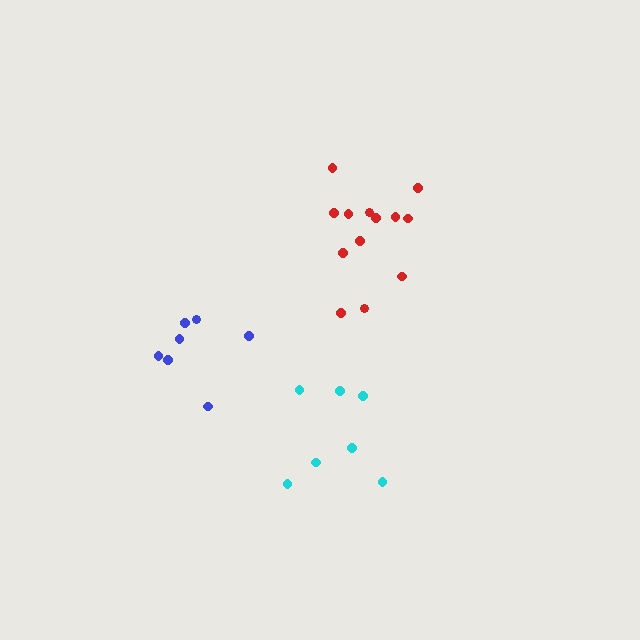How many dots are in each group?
Group 1: 7 dots, Group 2: 7 dots, Group 3: 13 dots (27 total).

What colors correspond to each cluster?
The clusters are colored: blue, cyan, red.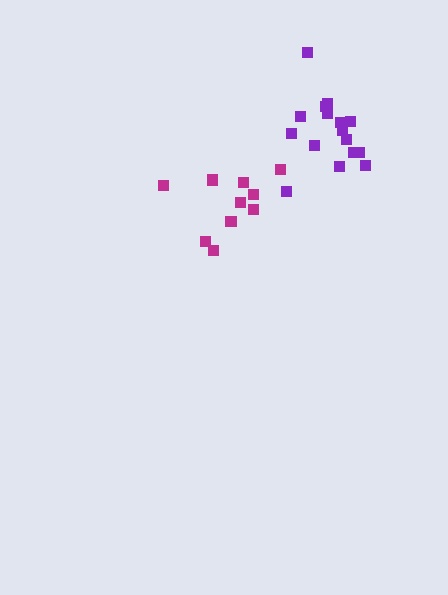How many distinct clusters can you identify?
There are 2 distinct clusters.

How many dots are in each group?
Group 1: 16 dots, Group 2: 10 dots (26 total).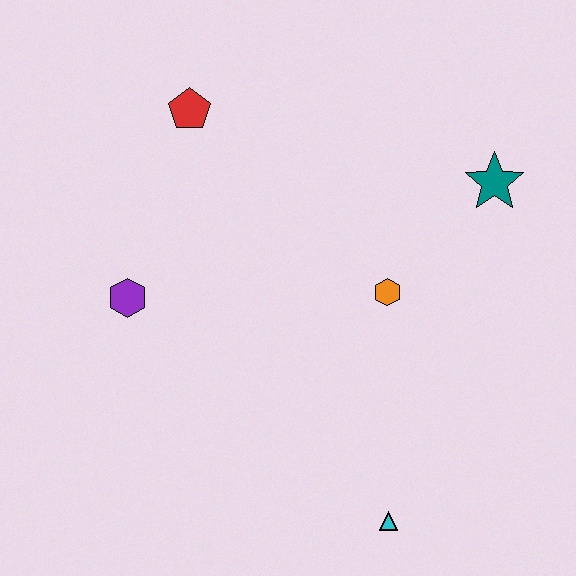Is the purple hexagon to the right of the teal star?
No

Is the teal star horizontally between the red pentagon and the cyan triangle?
No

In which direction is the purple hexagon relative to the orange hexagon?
The purple hexagon is to the left of the orange hexagon.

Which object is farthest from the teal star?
The purple hexagon is farthest from the teal star.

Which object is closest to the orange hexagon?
The teal star is closest to the orange hexagon.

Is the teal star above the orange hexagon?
Yes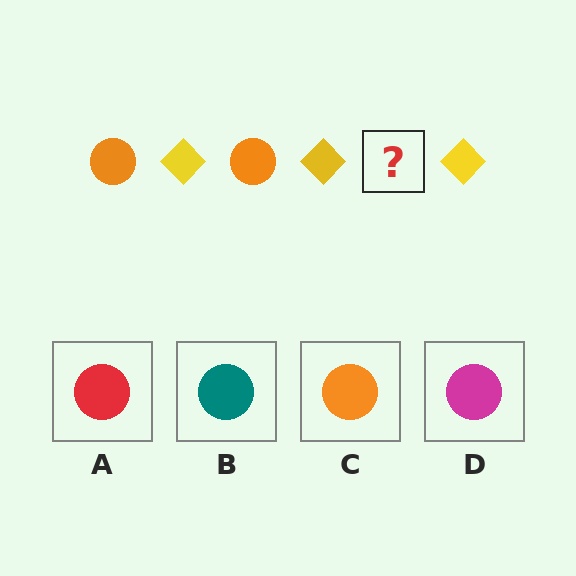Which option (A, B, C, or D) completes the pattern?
C.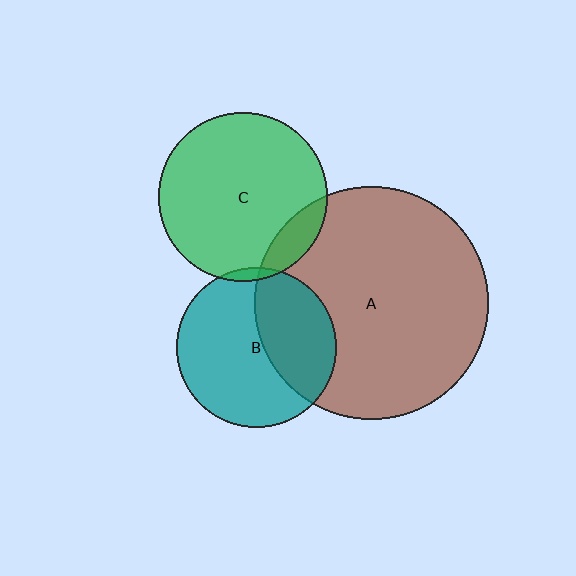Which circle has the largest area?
Circle A (brown).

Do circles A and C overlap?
Yes.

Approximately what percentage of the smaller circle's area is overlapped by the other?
Approximately 10%.